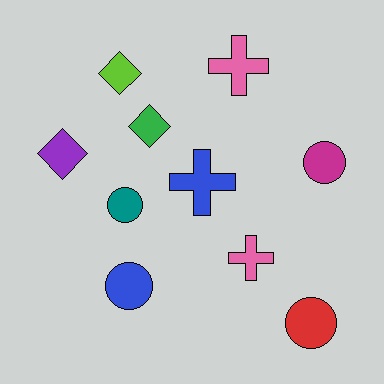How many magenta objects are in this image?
There is 1 magenta object.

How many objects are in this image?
There are 10 objects.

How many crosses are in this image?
There are 3 crosses.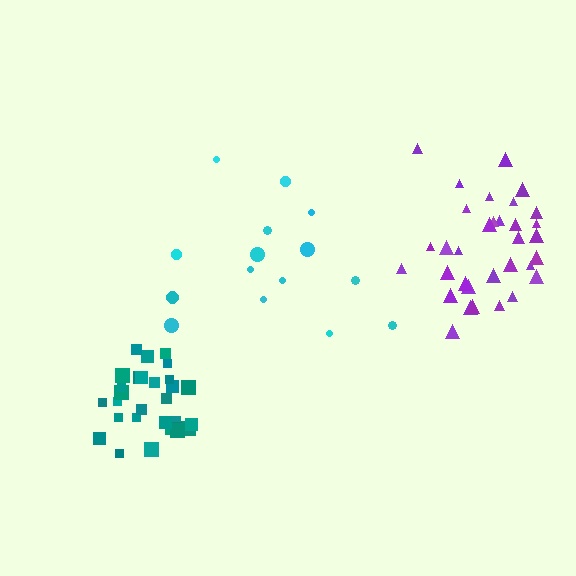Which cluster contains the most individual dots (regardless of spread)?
Purple (33).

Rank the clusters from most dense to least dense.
teal, purple, cyan.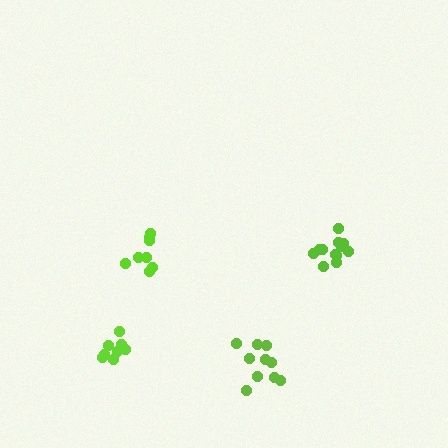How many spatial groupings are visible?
There are 4 spatial groupings.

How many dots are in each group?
Group 1: 9 dots, Group 2: 10 dots, Group 3: 12 dots, Group 4: 8 dots (39 total).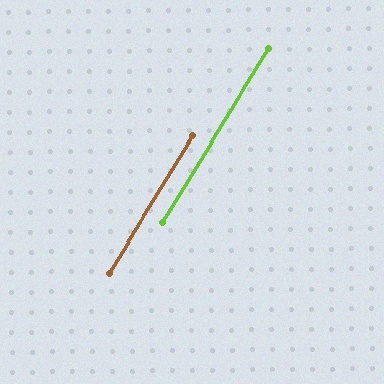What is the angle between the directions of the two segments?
Approximately 0 degrees.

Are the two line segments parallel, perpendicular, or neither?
Parallel — their directions differ by only 0.2°.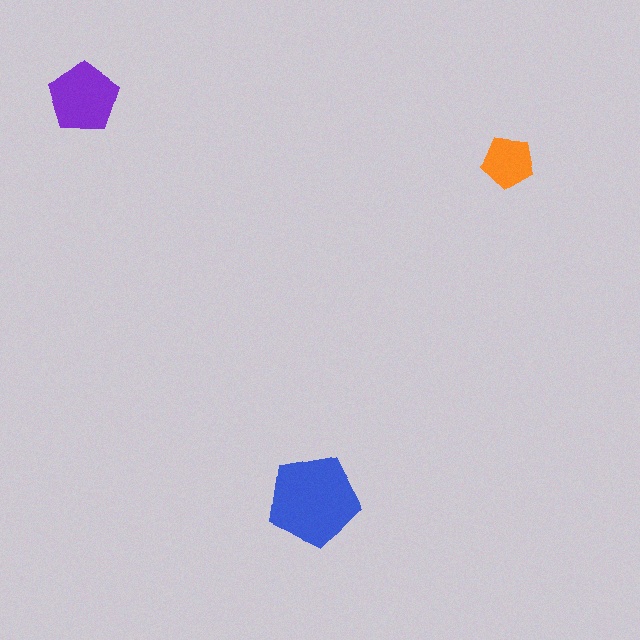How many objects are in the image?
There are 3 objects in the image.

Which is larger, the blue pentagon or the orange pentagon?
The blue one.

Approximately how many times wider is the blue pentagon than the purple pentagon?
About 1.5 times wider.